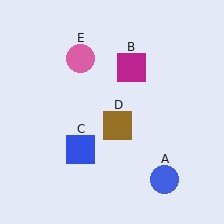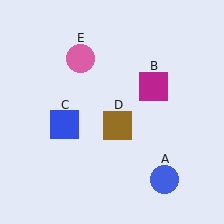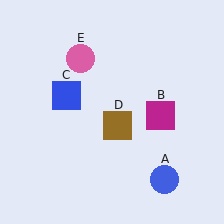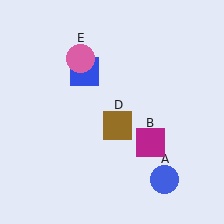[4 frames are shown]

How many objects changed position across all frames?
2 objects changed position: magenta square (object B), blue square (object C).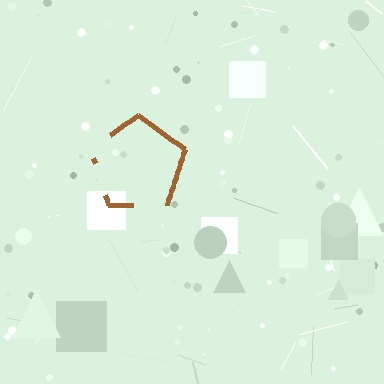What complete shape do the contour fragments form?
The contour fragments form a pentagon.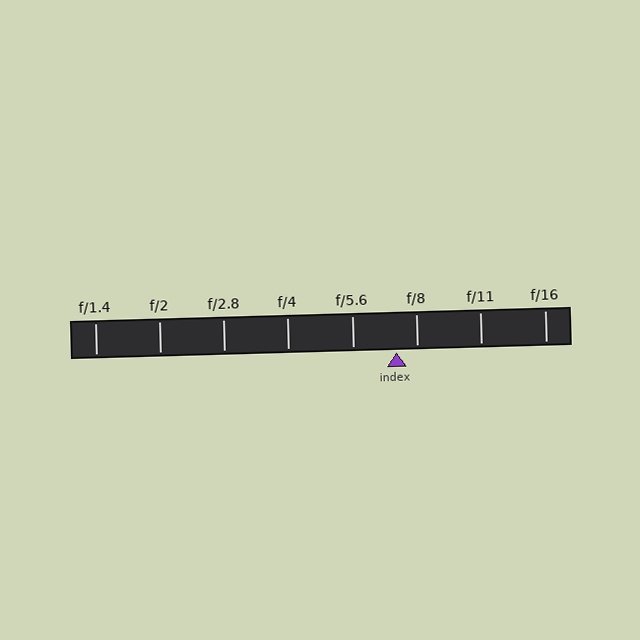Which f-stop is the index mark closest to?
The index mark is closest to f/8.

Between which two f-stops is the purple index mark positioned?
The index mark is between f/5.6 and f/8.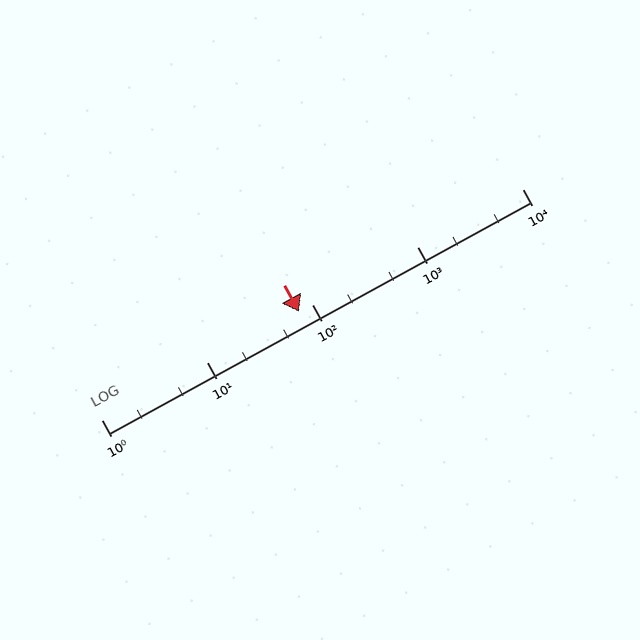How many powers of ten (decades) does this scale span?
The scale spans 4 decades, from 1 to 10000.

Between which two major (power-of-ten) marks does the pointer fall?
The pointer is between 10 and 100.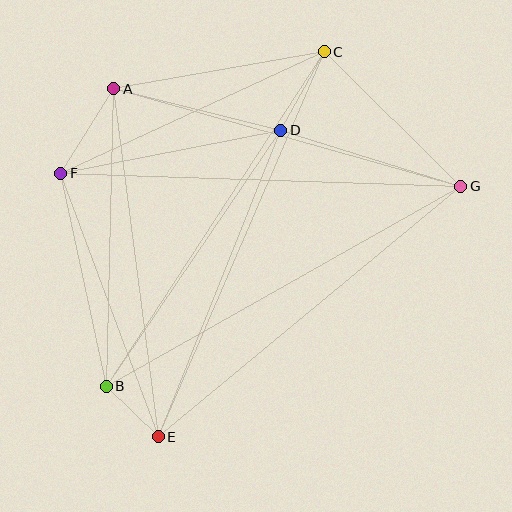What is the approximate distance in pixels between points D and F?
The distance between D and F is approximately 224 pixels.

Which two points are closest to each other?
Points B and E are closest to each other.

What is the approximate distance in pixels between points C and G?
The distance between C and G is approximately 192 pixels.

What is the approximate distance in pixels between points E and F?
The distance between E and F is approximately 281 pixels.